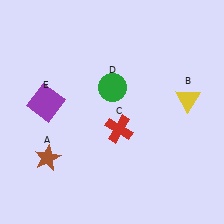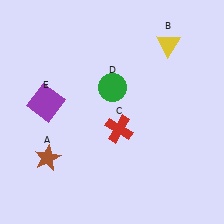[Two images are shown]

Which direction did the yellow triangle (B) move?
The yellow triangle (B) moved up.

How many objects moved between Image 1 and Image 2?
1 object moved between the two images.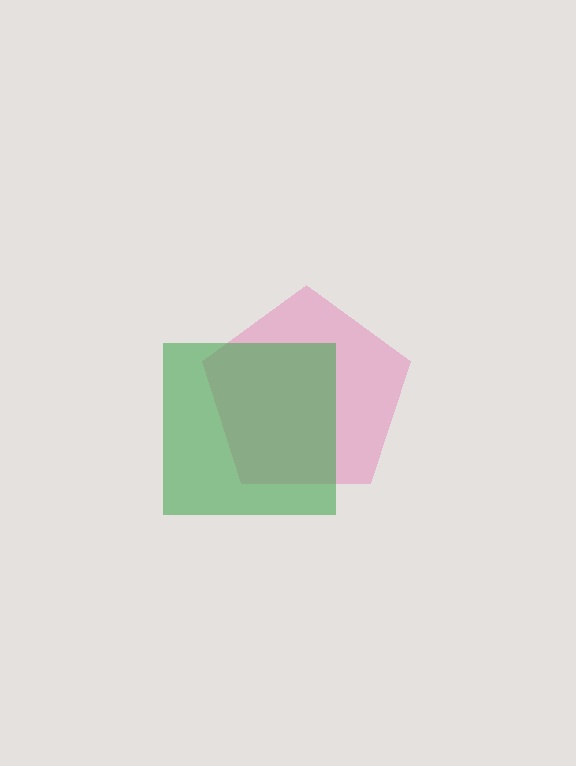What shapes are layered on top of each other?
The layered shapes are: a pink pentagon, a green square.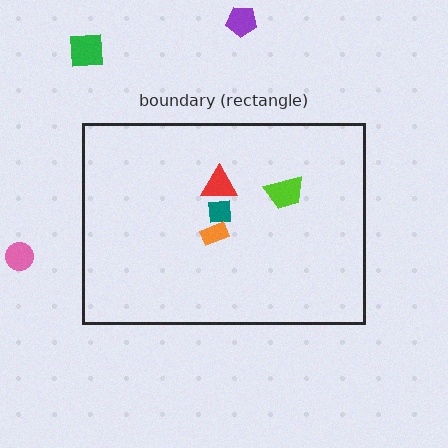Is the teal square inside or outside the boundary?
Inside.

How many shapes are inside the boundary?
4 inside, 3 outside.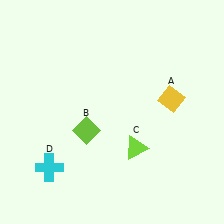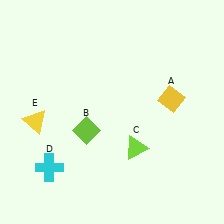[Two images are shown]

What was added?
A yellow triangle (E) was added in Image 2.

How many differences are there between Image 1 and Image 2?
There is 1 difference between the two images.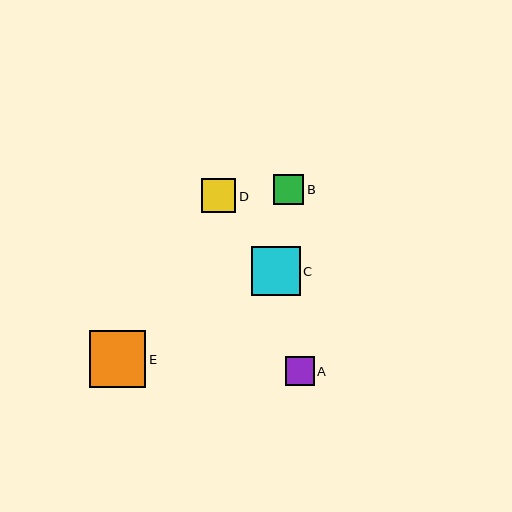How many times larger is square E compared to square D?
Square E is approximately 1.6 times the size of square D.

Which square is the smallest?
Square A is the smallest with a size of approximately 29 pixels.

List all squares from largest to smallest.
From largest to smallest: E, C, D, B, A.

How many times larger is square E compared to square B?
Square E is approximately 1.9 times the size of square B.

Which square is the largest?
Square E is the largest with a size of approximately 57 pixels.